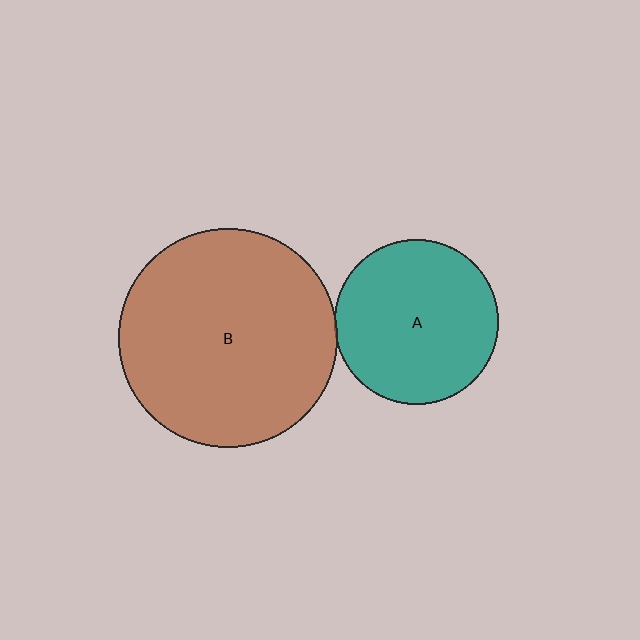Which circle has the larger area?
Circle B (brown).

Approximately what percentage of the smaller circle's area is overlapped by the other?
Approximately 5%.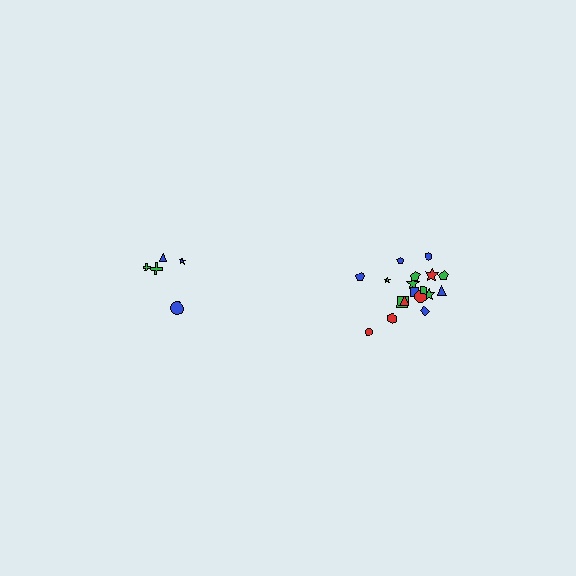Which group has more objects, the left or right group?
The right group.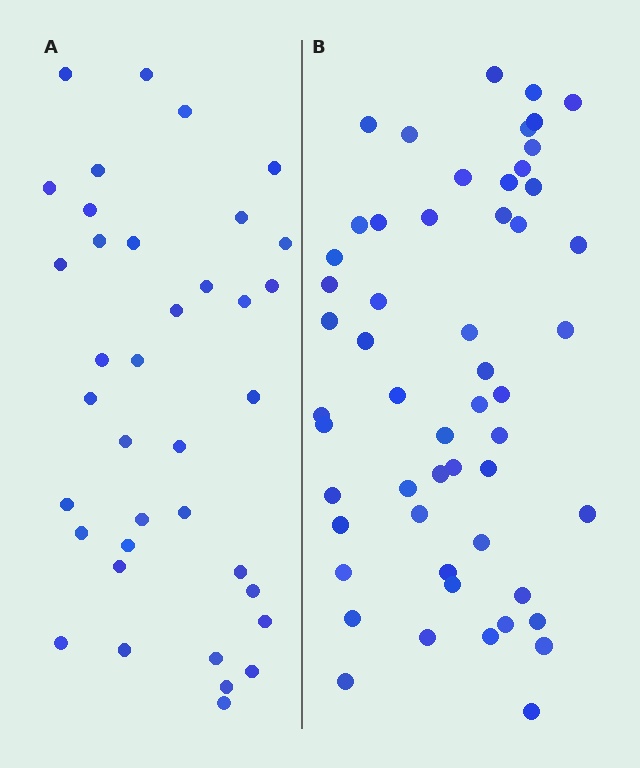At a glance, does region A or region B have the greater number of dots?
Region B (the right region) has more dots.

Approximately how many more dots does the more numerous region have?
Region B has approximately 15 more dots than region A.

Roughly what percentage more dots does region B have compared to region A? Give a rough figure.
About 45% more.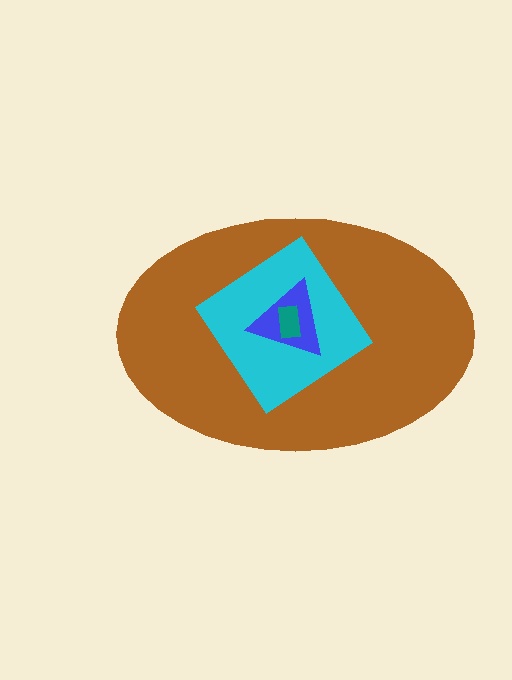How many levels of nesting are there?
4.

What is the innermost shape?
The teal rectangle.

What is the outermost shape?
The brown ellipse.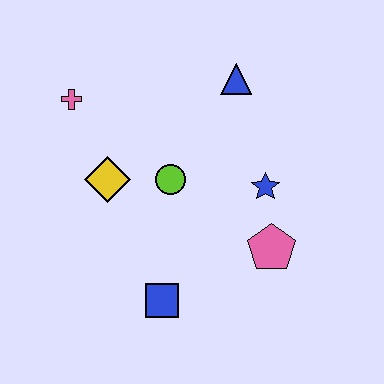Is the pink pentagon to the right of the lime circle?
Yes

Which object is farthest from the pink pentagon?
The pink cross is farthest from the pink pentagon.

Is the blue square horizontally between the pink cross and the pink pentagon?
Yes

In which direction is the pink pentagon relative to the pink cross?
The pink pentagon is to the right of the pink cross.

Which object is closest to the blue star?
The pink pentagon is closest to the blue star.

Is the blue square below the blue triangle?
Yes